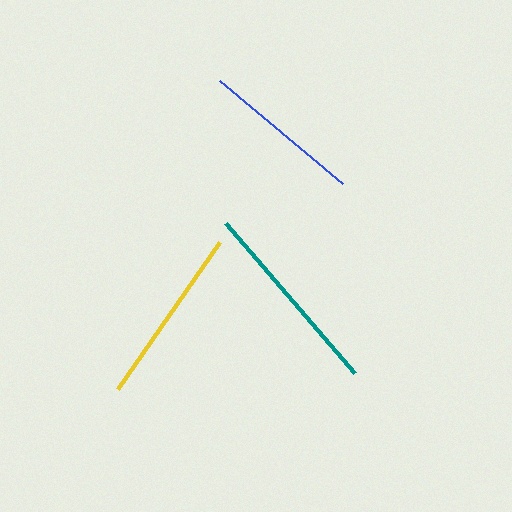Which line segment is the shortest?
The blue line is the shortest at approximately 160 pixels.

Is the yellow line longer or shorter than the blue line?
The yellow line is longer than the blue line.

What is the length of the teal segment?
The teal segment is approximately 198 pixels long.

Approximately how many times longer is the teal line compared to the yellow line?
The teal line is approximately 1.1 times the length of the yellow line.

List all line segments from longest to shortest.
From longest to shortest: teal, yellow, blue.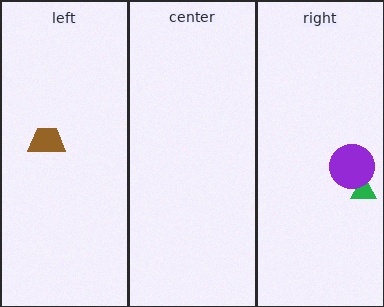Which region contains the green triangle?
The right region.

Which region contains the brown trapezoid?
The left region.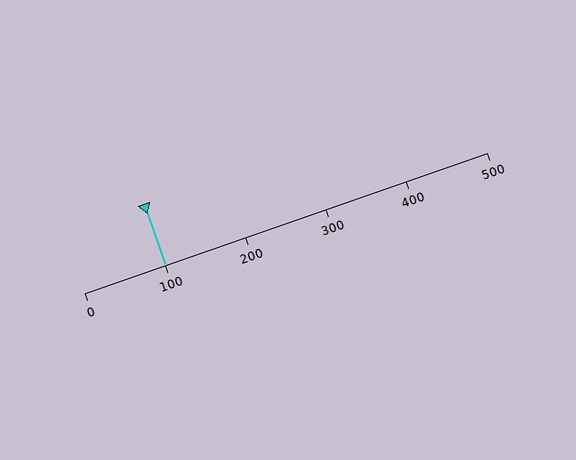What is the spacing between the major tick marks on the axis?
The major ticks are spaced 100 apart.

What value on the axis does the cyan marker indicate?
The marker indicates approximately 100.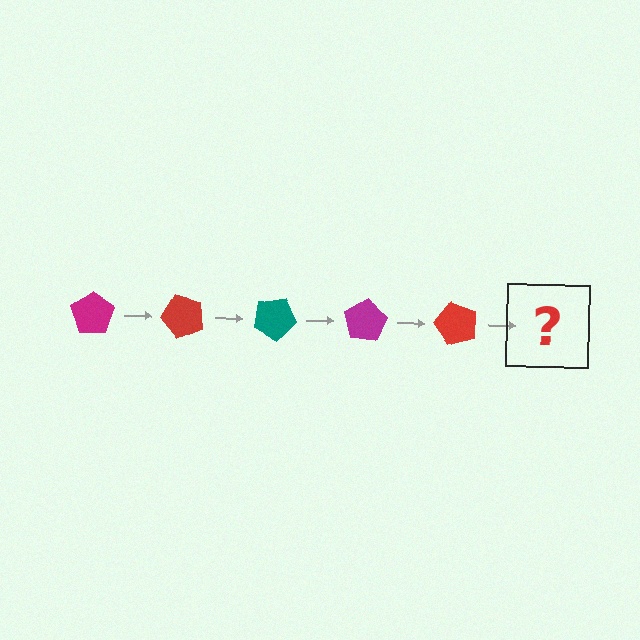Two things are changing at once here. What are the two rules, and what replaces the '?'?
The two rules are that it rotates 50 degrees each step and the color cycles through magenta, red, and teal. The '?' should be a teal pentagon, rotated 250 degrees from the start.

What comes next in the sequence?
The next element should be a teal pentagon, rotated 250 degrees from the start.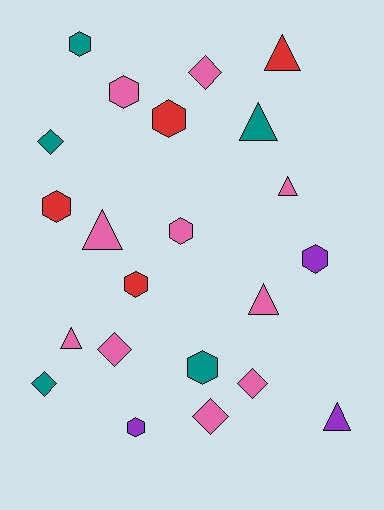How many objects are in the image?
There are 22 objects.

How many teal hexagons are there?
There are 2 teal hexagons.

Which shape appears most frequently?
Hexagon, with 9 objects.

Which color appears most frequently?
Pink, with 10 objects.